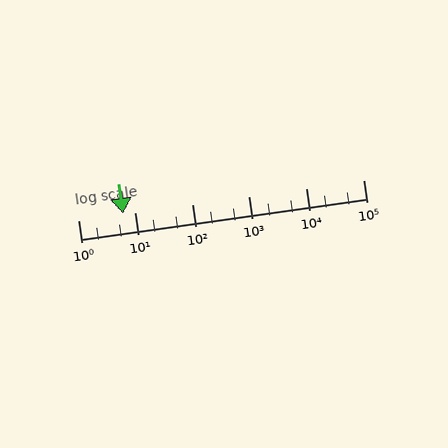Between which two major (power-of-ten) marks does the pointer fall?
The pointer is between 1 and 10.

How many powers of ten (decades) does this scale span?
The scale spans 5 decades, from 1 to 100000.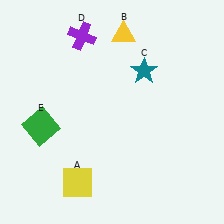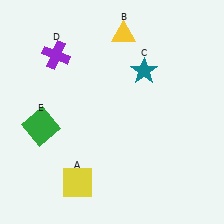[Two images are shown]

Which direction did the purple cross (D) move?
The purple cross (D) moved left.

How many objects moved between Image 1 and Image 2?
1 object moved between the two images.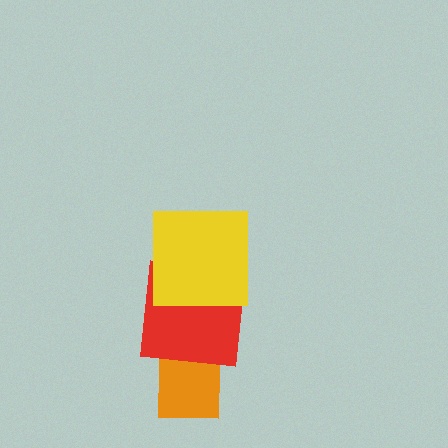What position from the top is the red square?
The red square is 2nd from the top.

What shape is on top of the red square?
The yellow square is on top of the red square.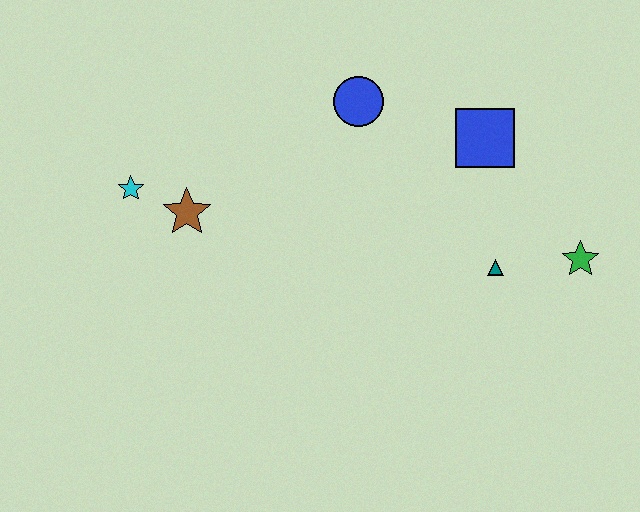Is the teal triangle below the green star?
Yes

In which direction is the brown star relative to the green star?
The brown star is to the left of the green star.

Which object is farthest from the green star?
The cyan star is farthest from the green star.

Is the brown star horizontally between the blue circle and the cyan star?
Yes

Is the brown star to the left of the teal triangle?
Yes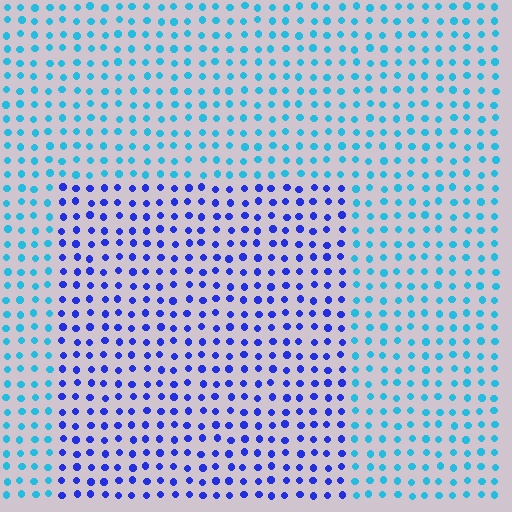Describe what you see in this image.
The image is filled with small cyan elements in a uniform arrangement. A rectangle-shaped region is visible where the elements are tinted to a slightly different hue, forming a subtle color boundary.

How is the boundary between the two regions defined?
The boundary is defined purely by a slight shift in hue (about 45 degrees). Spacing, size, and orientation are identical on both sides.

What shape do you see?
I see a rectangle.